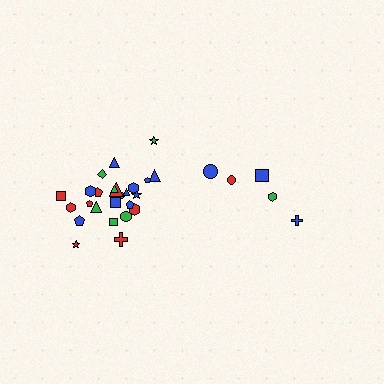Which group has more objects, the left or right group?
The left group.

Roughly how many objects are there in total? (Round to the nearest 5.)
Roughly 30 objects in total.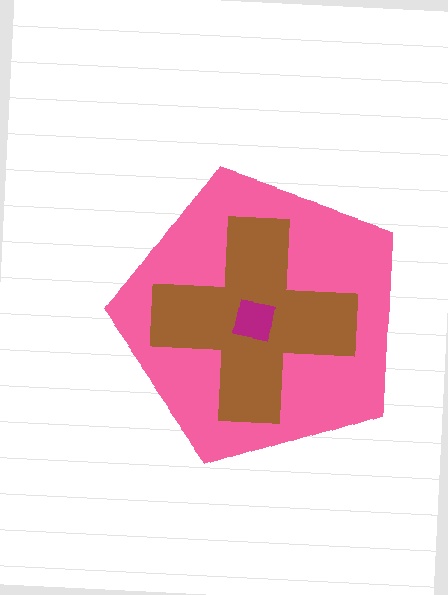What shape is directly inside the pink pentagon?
The brown cross.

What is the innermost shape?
The magenta square.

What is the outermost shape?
The pink pentagon.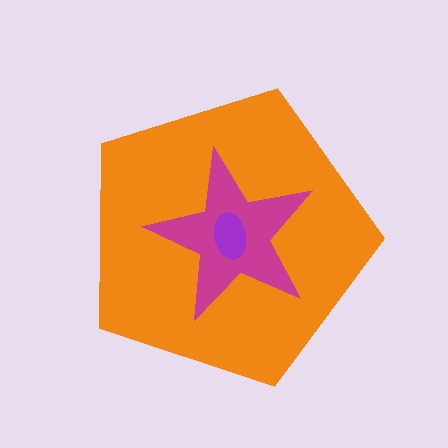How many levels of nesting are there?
3.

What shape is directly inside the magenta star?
The purple ellipse.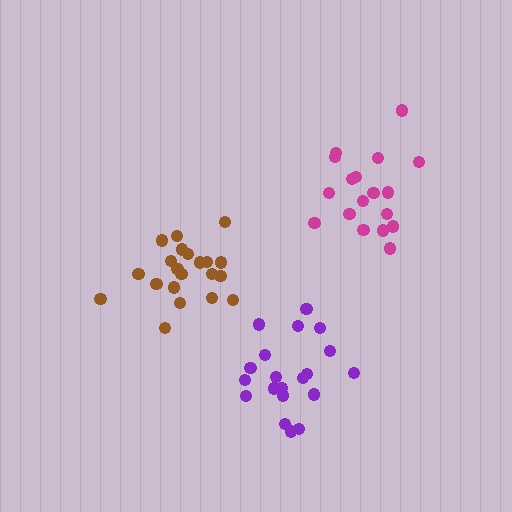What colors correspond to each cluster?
The clusters are colored: magenta, purple, brown.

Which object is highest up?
The magenta cluster is topmost.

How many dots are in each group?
Group 1: 18 dots, Group 2: 20 dots, Group 3: 21 dots (59 total).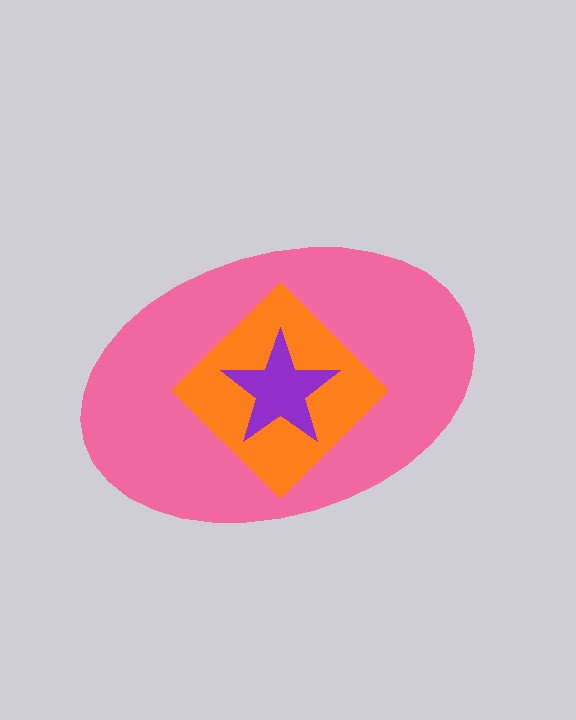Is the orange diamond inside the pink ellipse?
Yes.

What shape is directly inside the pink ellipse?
The orange diamond.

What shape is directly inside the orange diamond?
The purple star.